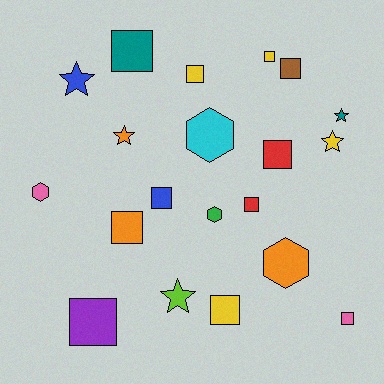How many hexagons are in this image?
There are 4 hexagons.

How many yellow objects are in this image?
There are 4 yellow objects.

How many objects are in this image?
There are 20 objects.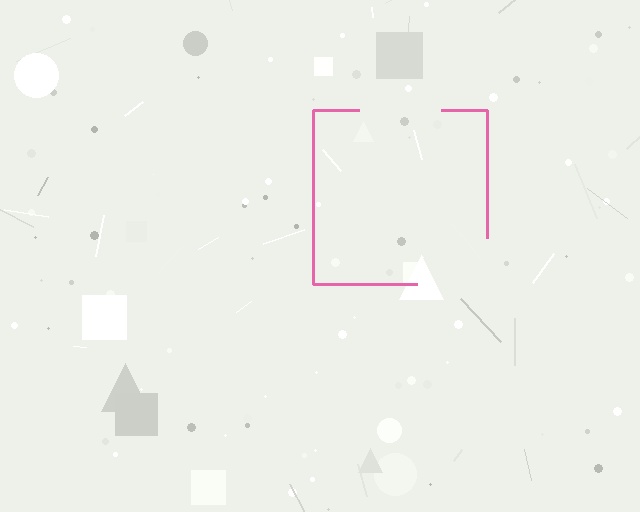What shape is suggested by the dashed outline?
The dashed outline suggests a square.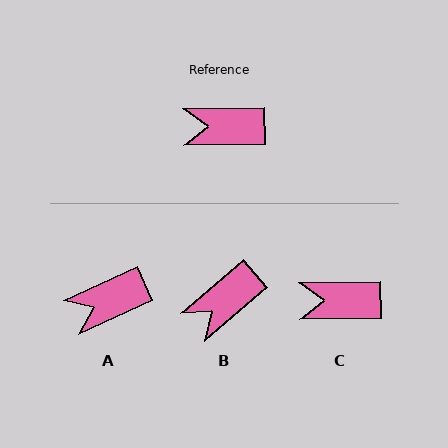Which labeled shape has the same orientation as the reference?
C.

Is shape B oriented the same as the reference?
No, it is off by about 40 degrees.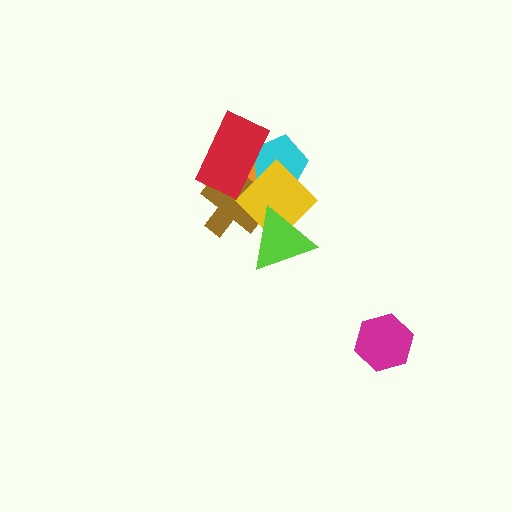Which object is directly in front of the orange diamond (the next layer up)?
The brown cross is directly in front of the orange diamond.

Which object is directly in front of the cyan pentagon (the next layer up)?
The yellow diamond is directly in front of the cyan pentagon.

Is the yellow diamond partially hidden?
Yes, it is partially covered by another shape.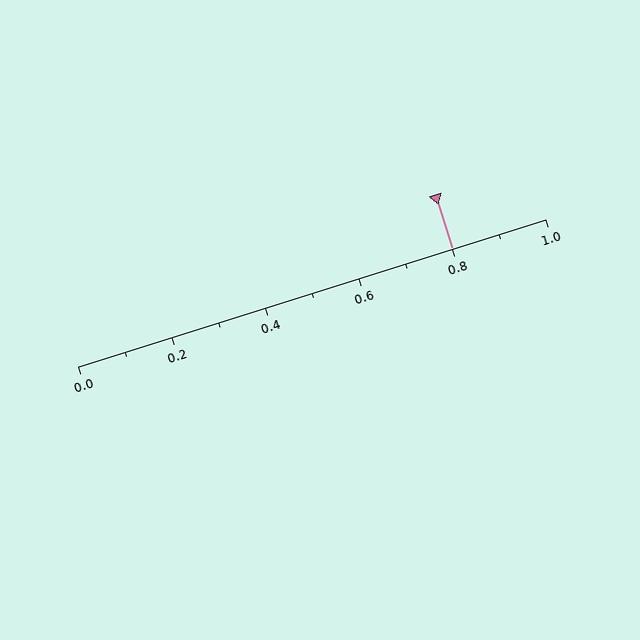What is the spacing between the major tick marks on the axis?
The major ticks are spaced 0.2 apart.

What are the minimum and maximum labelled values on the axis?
The axis runs from 0.0 to 1.0.